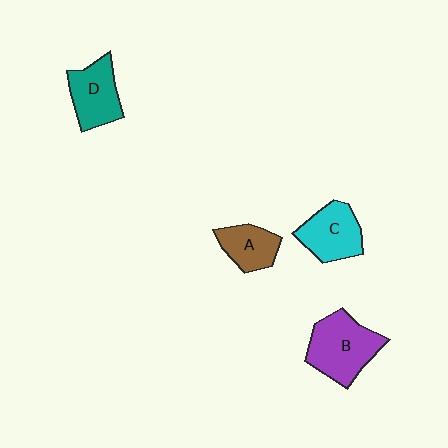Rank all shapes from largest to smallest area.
From largest to smallest: B (purple), C (cyan), D (teal), A (brown).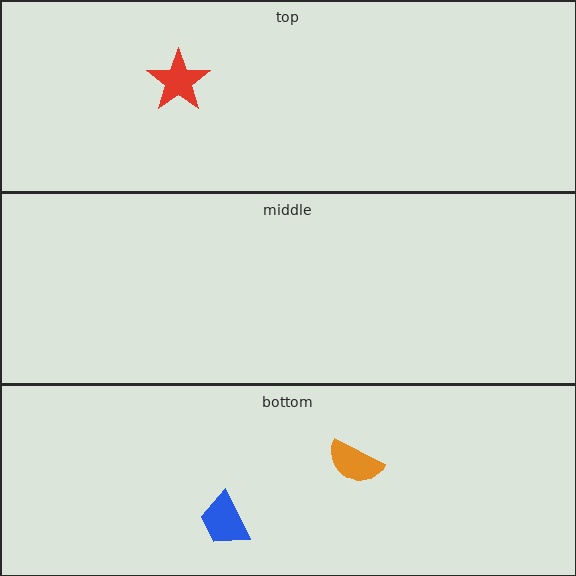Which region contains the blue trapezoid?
The bottom region.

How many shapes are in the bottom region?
2.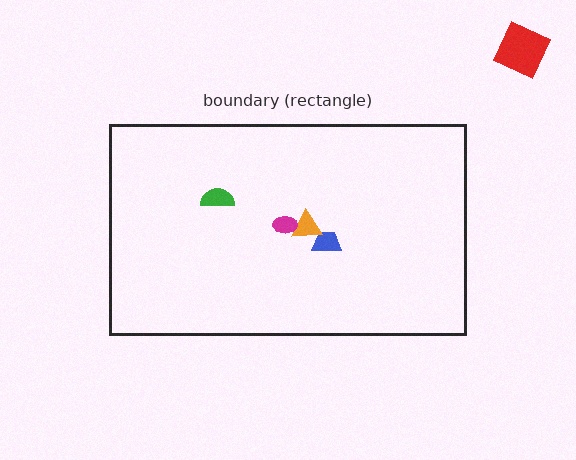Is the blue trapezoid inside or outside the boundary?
Inside.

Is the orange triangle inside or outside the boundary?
Inside.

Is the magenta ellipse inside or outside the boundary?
Inside.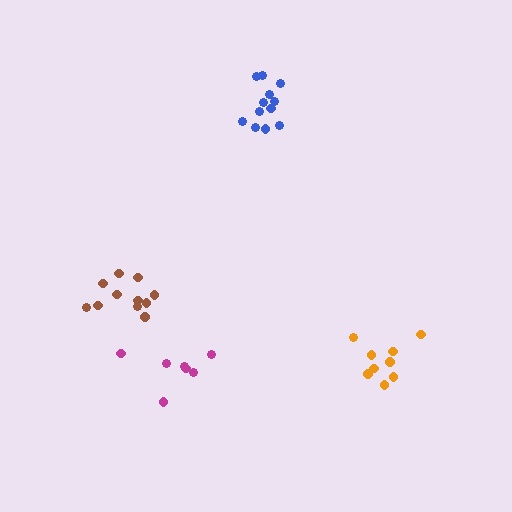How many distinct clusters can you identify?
There are 4 distinct clusters.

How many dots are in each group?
Group 1: 11 dots, Group 2: 12 dots, Group 3: 9 dots, Group 4: 7 dots (39 total).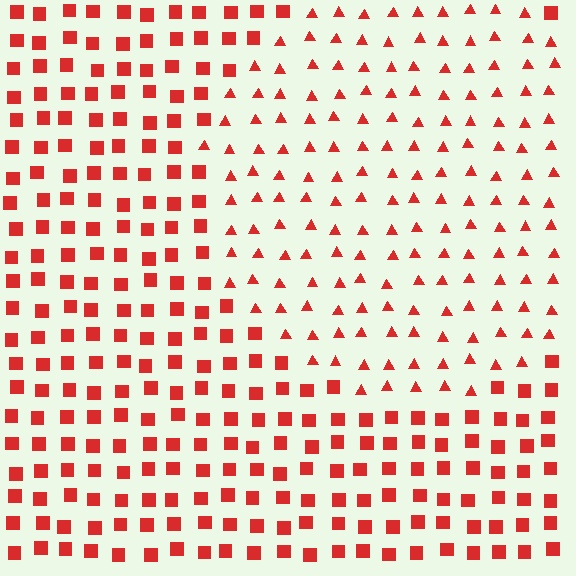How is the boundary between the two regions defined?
The boundary is defined by a change in element shape: triangles inside vs. squares outside. All elements share the same color and spacing.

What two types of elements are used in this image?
The image uses triangles inside the circle region and squares outside it.